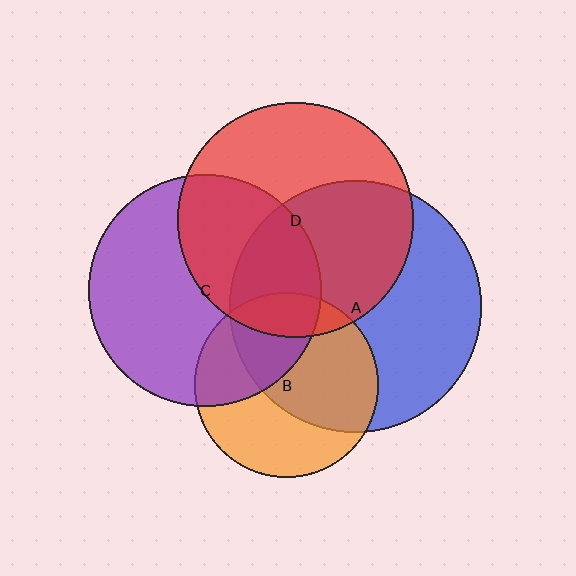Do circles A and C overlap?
Yes.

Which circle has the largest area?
Circle A (blue).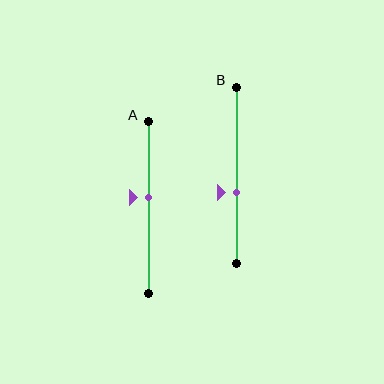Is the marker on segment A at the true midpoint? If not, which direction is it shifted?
No, the marker on segment A is shifted upward by about 6% of the segment length.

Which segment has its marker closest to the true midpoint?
Segment A has its marker closest to the true midpoint.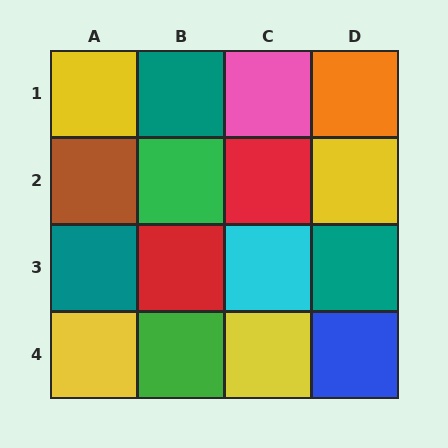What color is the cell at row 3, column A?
Teal.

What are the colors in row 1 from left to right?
Yellow, teal, pink, orange.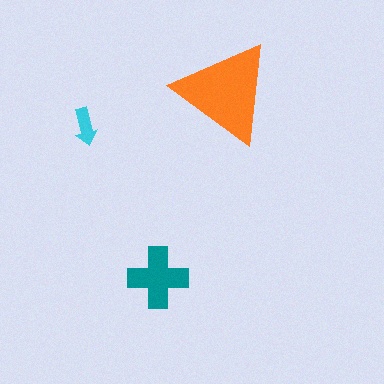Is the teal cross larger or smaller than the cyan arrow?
Larger.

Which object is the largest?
The orange triangle.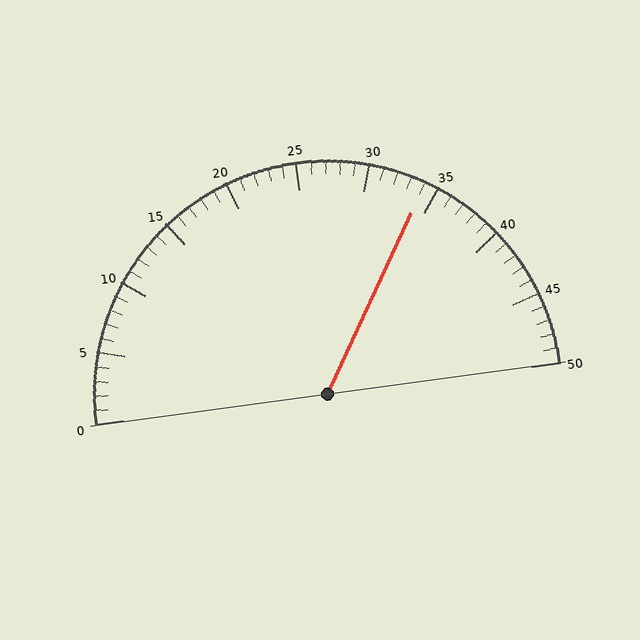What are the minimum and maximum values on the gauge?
The gauge ranges from 0 to 50.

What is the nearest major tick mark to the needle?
The nearest major tick mark is 35.